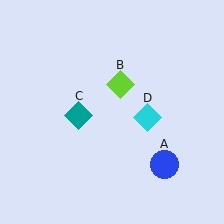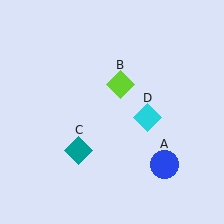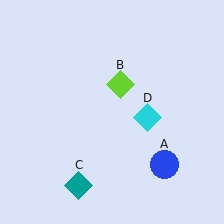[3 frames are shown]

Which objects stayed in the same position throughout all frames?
Blue circle (object A) and lime diamond (object B) and cyan diamond (object D) remained stationary.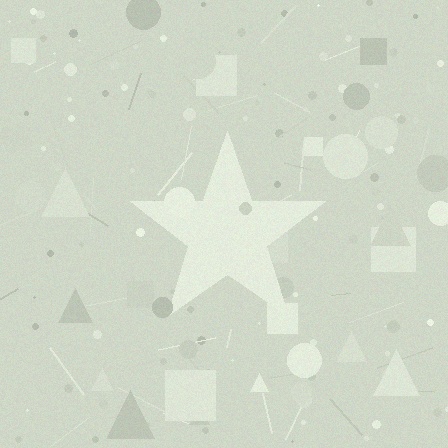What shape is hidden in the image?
A star is hidden in the image.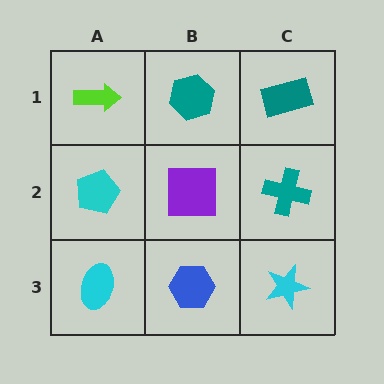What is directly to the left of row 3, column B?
A cyan ellipse.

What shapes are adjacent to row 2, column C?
A teal rectangle (row 1, column C), a cyan star (row 3, column C), a purple square (row 2, column B).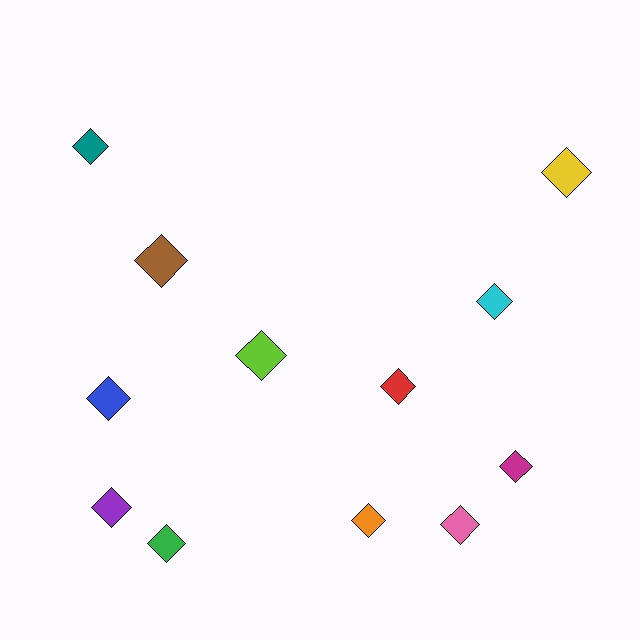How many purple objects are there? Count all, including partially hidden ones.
There is 1 purple object.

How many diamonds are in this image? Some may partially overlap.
There are 12 diamonds.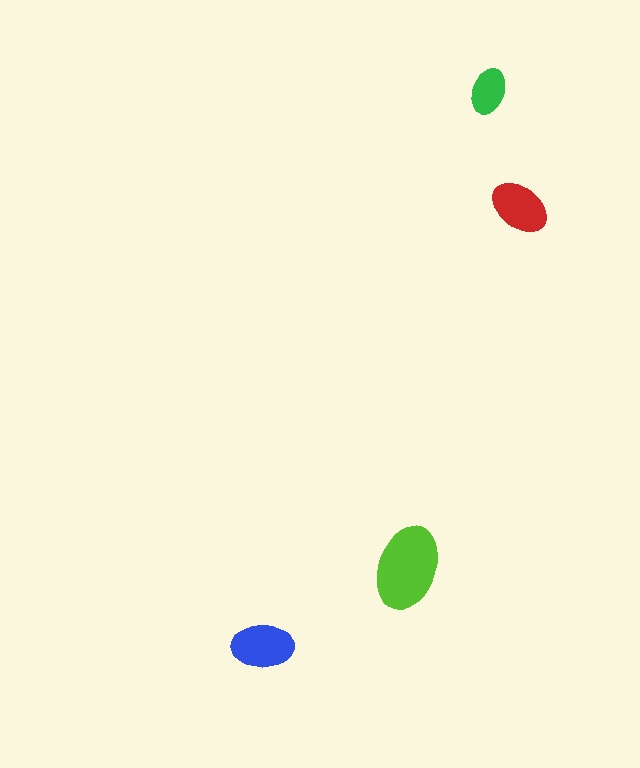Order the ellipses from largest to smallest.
the lime one, the blue one, the red one, the green one.